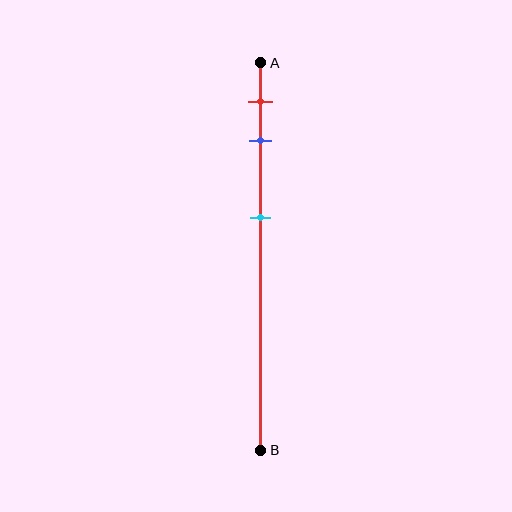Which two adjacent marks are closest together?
The red and blue marks are the closest adjacent pair.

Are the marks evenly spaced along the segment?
No, the marks are not evenly spaced.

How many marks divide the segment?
There are 3 marks dividing the segment.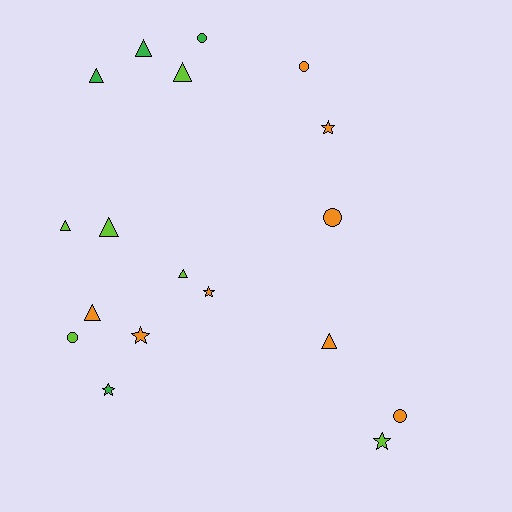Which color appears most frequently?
Orange, with 8 objects.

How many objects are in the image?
There are 18 objects.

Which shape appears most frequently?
Triangle, with 8 objects.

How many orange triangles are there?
There are 2 orange triangles.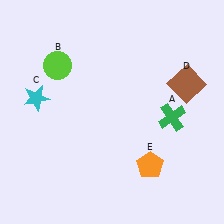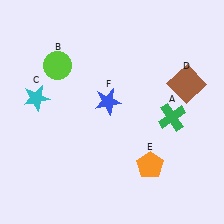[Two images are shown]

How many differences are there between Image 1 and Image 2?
There is 1 difference between the two images.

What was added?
A blue star (F) was added in Image 2.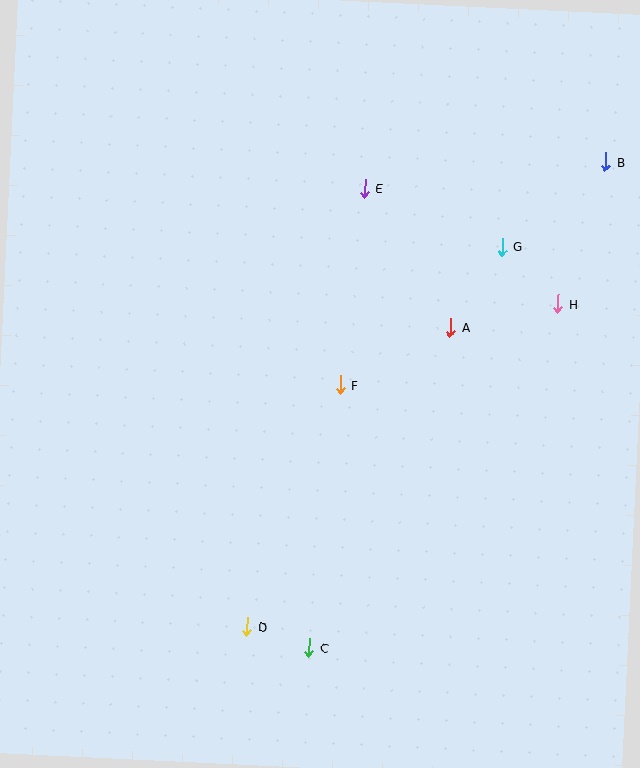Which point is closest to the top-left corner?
Point E is closest to the top-left corner.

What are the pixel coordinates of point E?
Point E is at (365, 188).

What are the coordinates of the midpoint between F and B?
The midpoint between F and B is at (473, 274).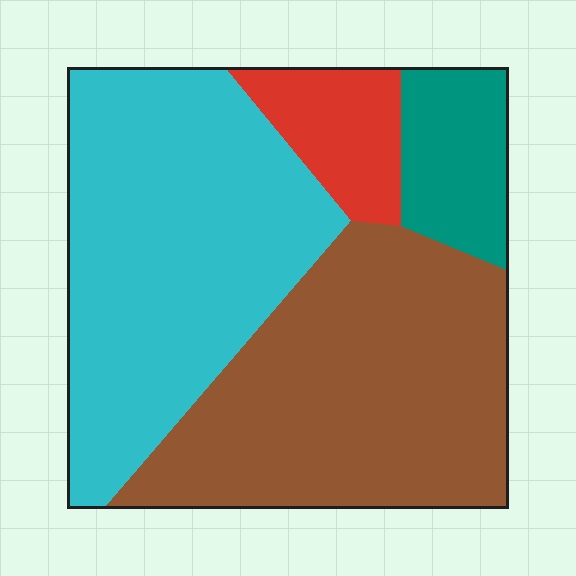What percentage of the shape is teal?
Teal covers 10% of the shape.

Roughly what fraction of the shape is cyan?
Cyan takes up about two fifths (2/5) of the shape.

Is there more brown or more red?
Brown.